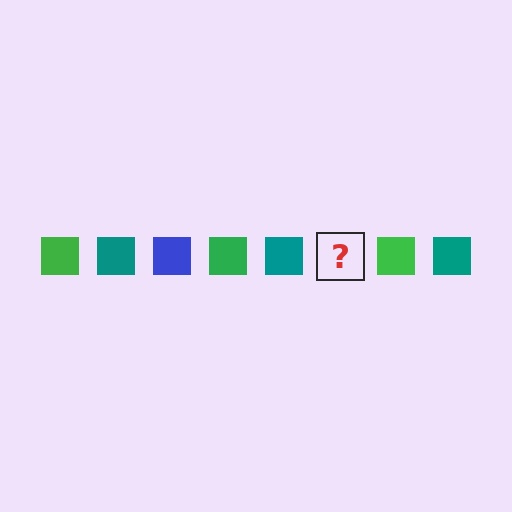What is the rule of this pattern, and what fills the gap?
The rule is that the pattern cycles through green, teal, blue squares. The gap should be filled with a blue square.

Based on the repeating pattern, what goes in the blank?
The blank should be a blue square.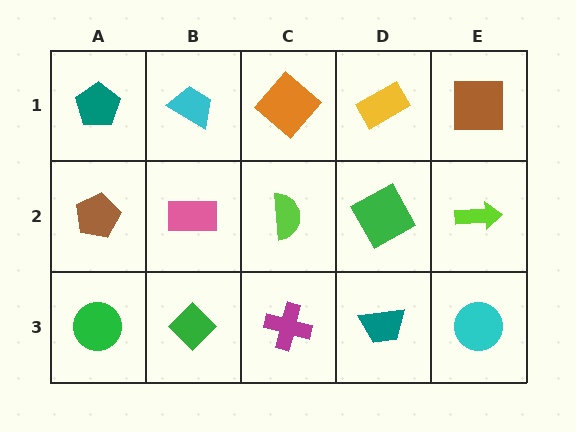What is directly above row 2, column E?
A brown square.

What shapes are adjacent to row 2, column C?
An orange diamond (row 1, column C), a magenta cross (row 3, column C), a pink rectangle (row 2, column B), a green square (row 2, column D).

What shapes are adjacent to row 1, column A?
A brown pentagon (row 2, column A), a cyan trapezoid (row 1, column B).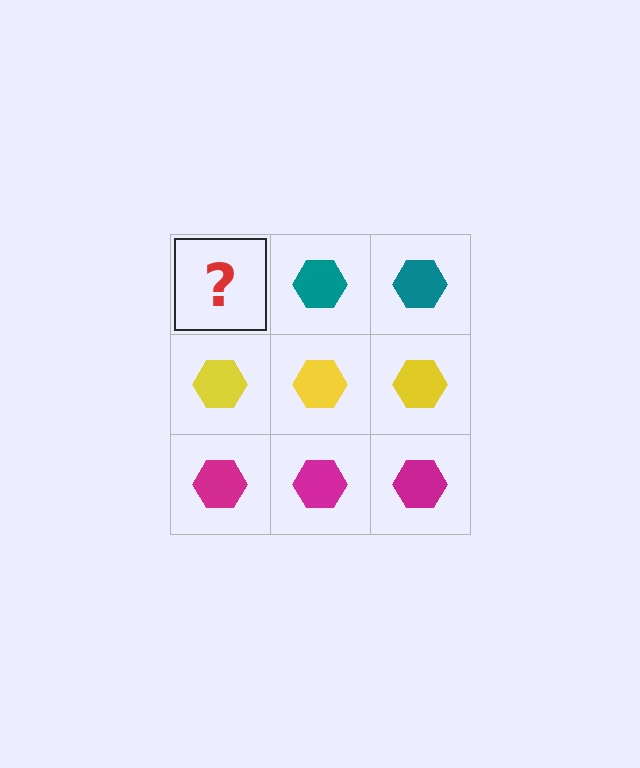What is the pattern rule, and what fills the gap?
The rule is that each row has a consistent color. The gap should be filled with a teal hexagon.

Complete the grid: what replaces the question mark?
The question mark should be replaced with a teal hexagon.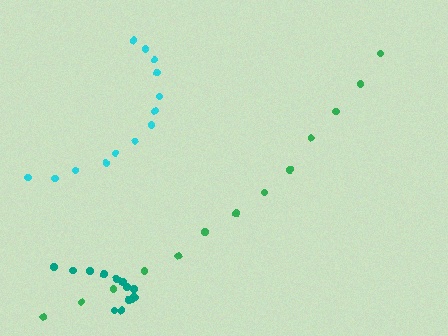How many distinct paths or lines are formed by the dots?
There are 3 distinct paths.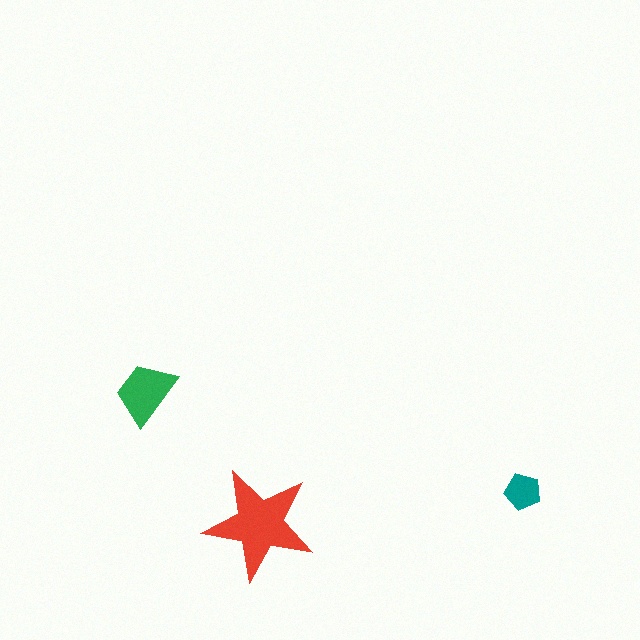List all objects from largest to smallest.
The red star, the green trapezoid, the teal pentagon.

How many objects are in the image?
There are 3 objects in the image.